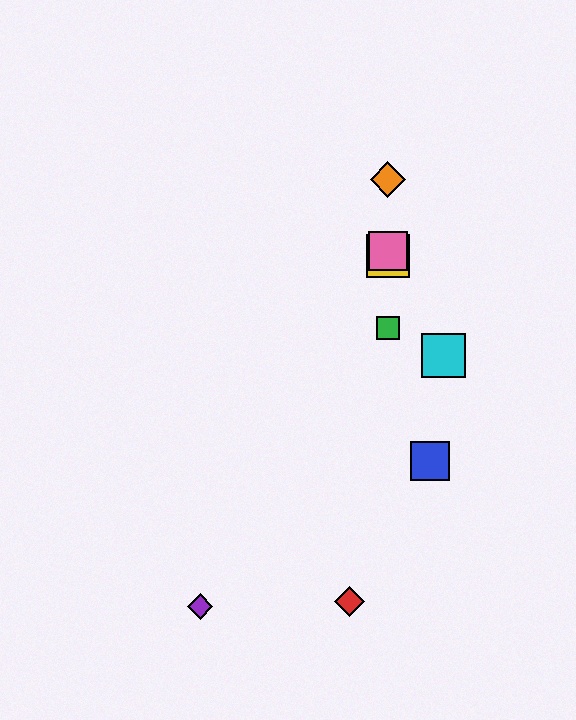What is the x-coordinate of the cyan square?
The cyan square is at x≈443.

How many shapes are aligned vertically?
4 shapes (the green square, the yellow square, the orange diamond, the pink square) are aligned vertically.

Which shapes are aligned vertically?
The green square, the yellow square, the orange diamond, the pink square are aligned vertically.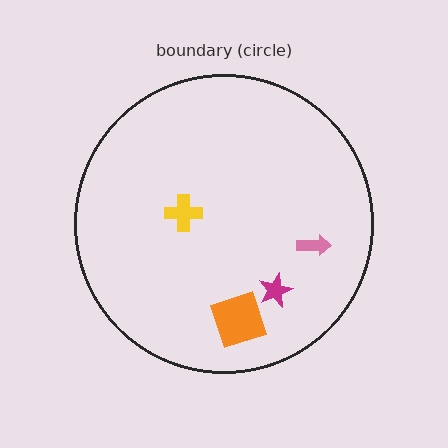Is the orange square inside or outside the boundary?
Inside.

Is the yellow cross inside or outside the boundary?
Inside.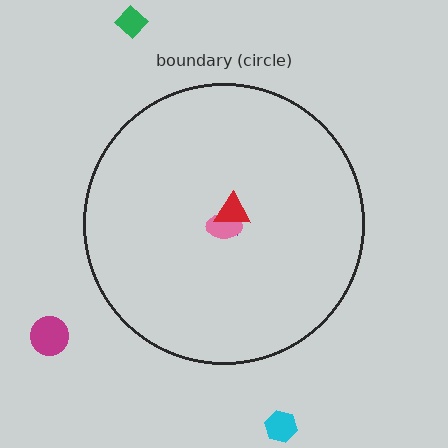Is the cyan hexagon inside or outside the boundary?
Outside.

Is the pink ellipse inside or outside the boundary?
Inside.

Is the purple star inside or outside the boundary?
Inside.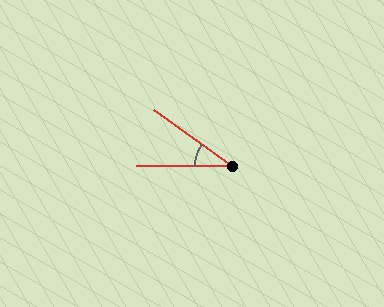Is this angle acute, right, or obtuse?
It is acute.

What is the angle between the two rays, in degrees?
Approximately 36 degrees.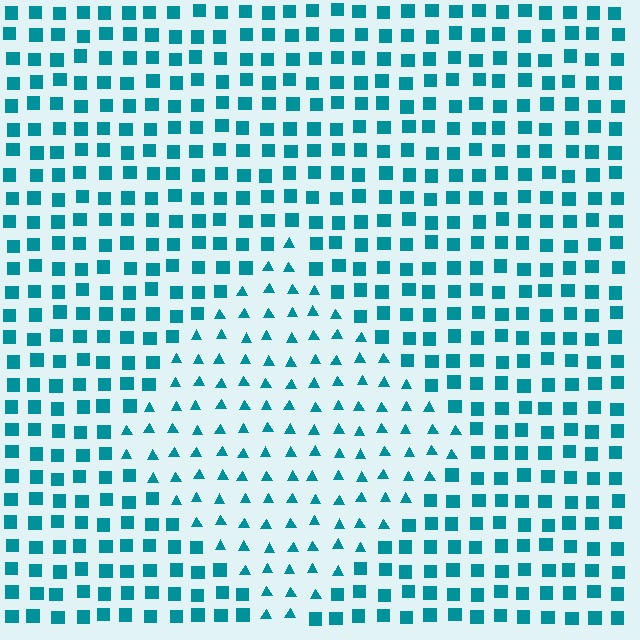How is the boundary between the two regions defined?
The boundary is defined by a change in element shape: triangles inside vs. squares outside. All elements share the same color and spacing.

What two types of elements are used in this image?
The image uses triangles inside the diamond region and squares outside it.